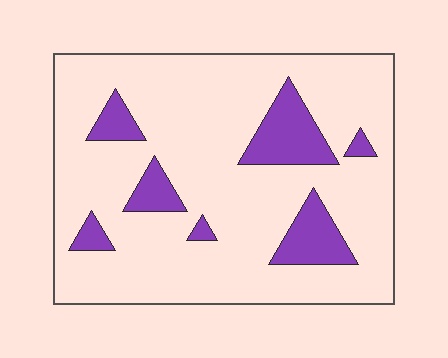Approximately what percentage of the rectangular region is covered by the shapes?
Approximately 15%.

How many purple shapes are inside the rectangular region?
7.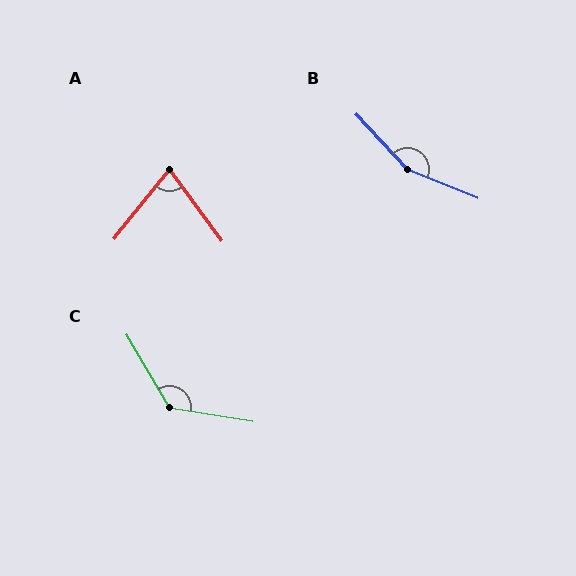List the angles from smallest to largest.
A (75°), C (130°), B (155°).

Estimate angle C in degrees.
Approximately 130 degrees.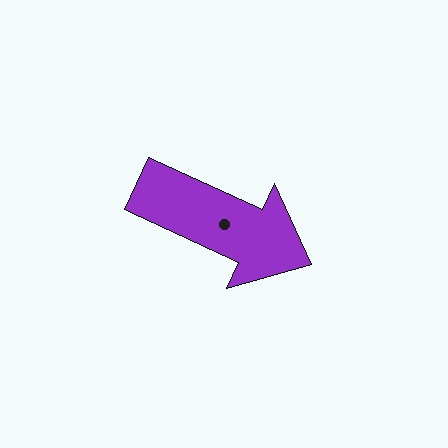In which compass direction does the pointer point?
Southeast.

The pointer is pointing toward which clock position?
Roughly 4 o'clock.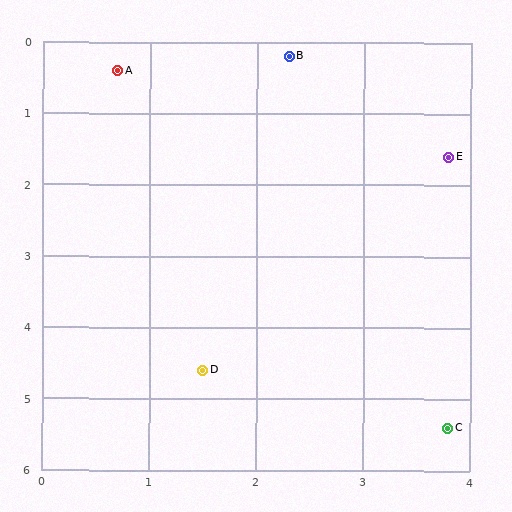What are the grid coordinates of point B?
Point B is at approximately (2.3, 0.2).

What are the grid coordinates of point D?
Point D is at approximately (1.5, 4.6).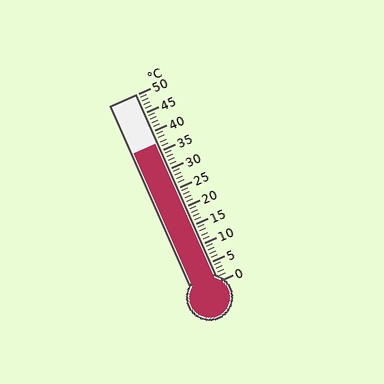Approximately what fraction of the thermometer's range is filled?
The thermometer is filled to approximately 75% of its range.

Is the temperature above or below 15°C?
The temperature is above 15°C.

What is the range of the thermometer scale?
The thermometer scale ranges from 0°C to 50°C.